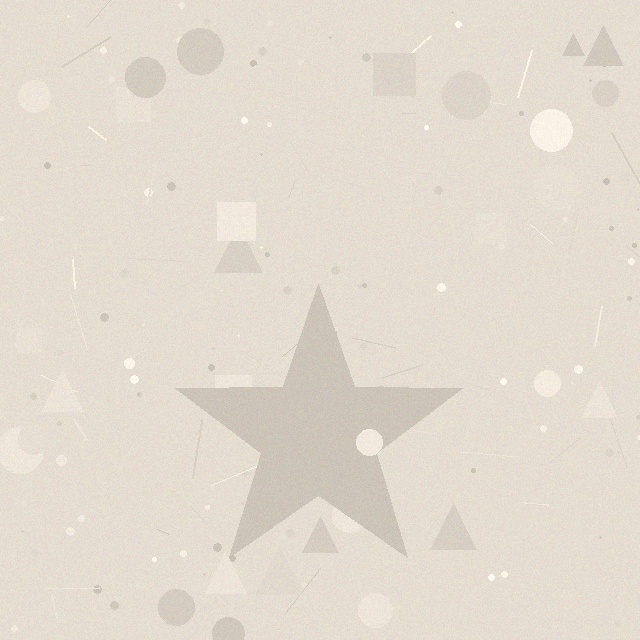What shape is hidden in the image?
A star is hidden in the image.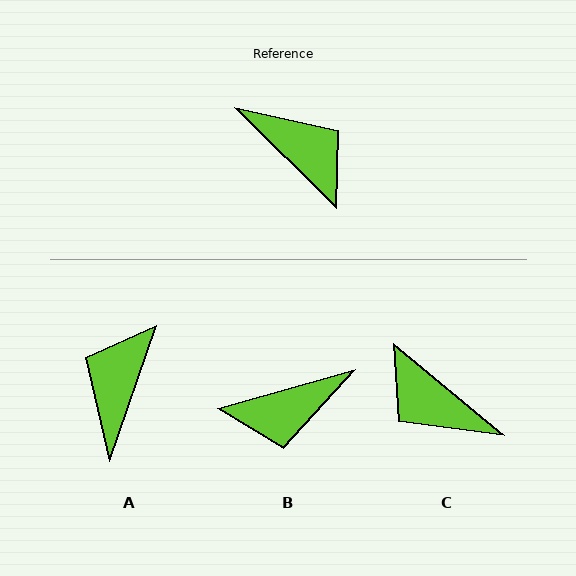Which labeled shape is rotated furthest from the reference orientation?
C, about 175 degrees away.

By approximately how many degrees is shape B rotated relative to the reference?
Approximately 119 degrees clockwise.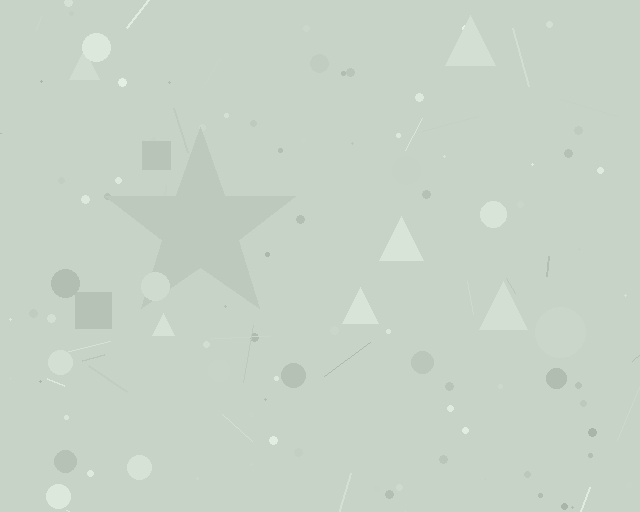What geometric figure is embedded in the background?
A star is embedded in the background.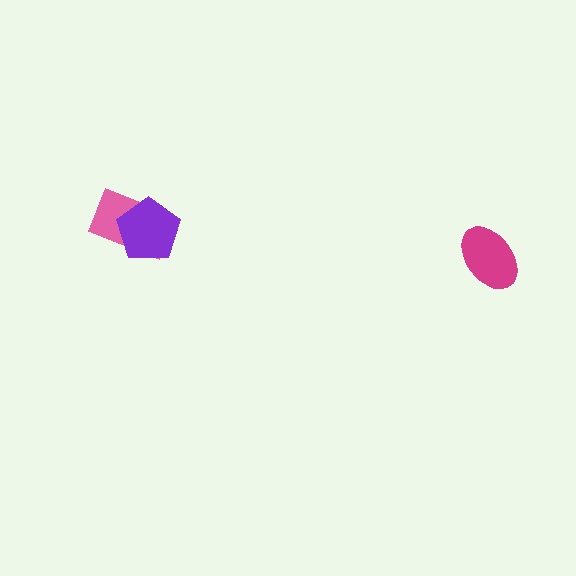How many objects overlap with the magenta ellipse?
0 objects overlap with the magenta ellipse.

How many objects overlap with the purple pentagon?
1 object overlaps with the purple pentagon.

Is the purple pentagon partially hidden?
No, no other shape covers it.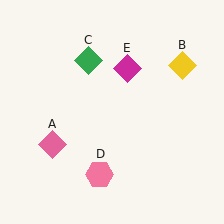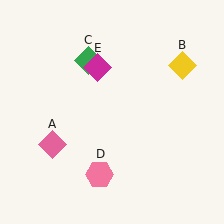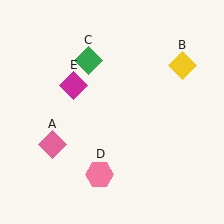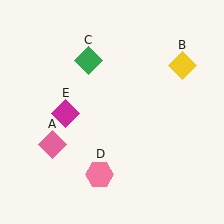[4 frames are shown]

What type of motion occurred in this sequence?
The magenta diamond (object E) rotated counterclockwise around the center of the scene.